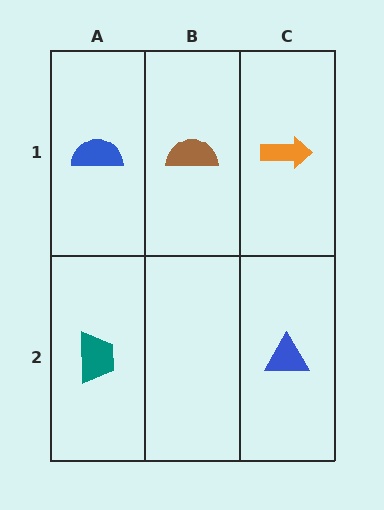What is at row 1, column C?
An orange arrow.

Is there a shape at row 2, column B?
No, that cell is empty.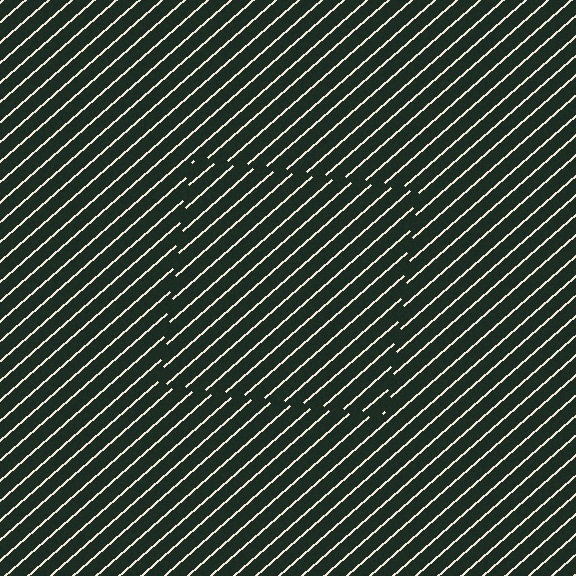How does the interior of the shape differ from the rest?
The interior of the shape contains the same grating, shifted by half a period — the contour is defined by the phase discontinuity where line-ends from the inner and outer gratings abut.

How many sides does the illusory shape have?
4 sides — the line-ends trace a square.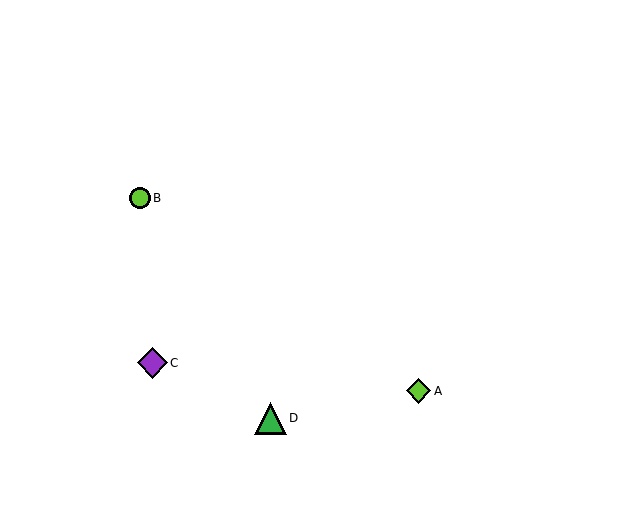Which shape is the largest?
The green triangle (labeled D) is the largest.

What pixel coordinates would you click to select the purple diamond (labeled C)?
Click at (152, 363) to select the purple diamond C.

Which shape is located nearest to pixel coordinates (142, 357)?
The purple diamond (labeled C) at (152, 363) is nearest to that location.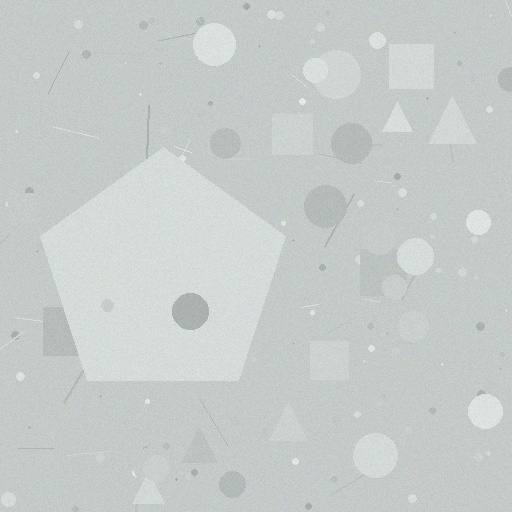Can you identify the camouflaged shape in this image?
The camouflaged shape is a pentagon.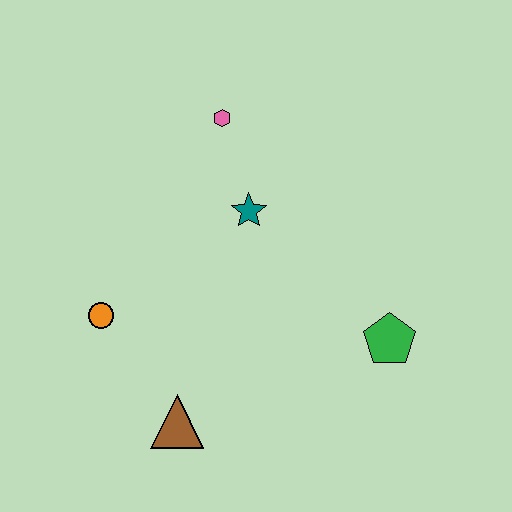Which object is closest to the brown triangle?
The orange circle is closest to the brown triangle.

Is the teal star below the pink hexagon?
Yes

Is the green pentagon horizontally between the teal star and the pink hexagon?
No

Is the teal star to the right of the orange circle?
Yes